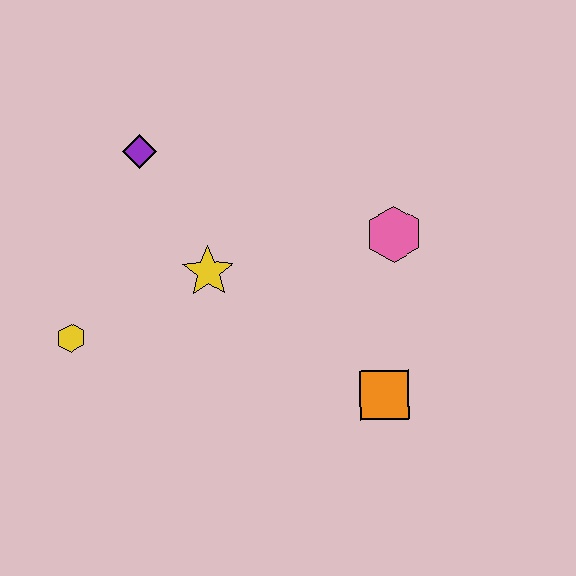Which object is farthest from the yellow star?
The orange square is farthest from the yellow star.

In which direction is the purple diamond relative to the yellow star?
The purple diamond is above the yellow star.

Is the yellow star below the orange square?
No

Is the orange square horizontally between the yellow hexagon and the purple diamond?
No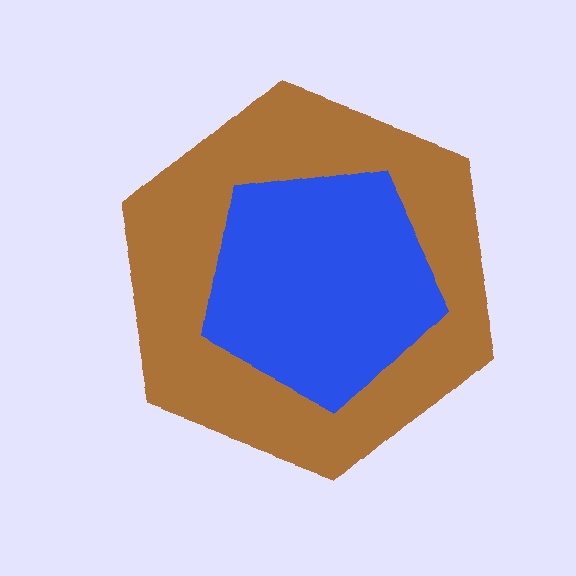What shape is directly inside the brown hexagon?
The blue pentagon.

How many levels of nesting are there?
2.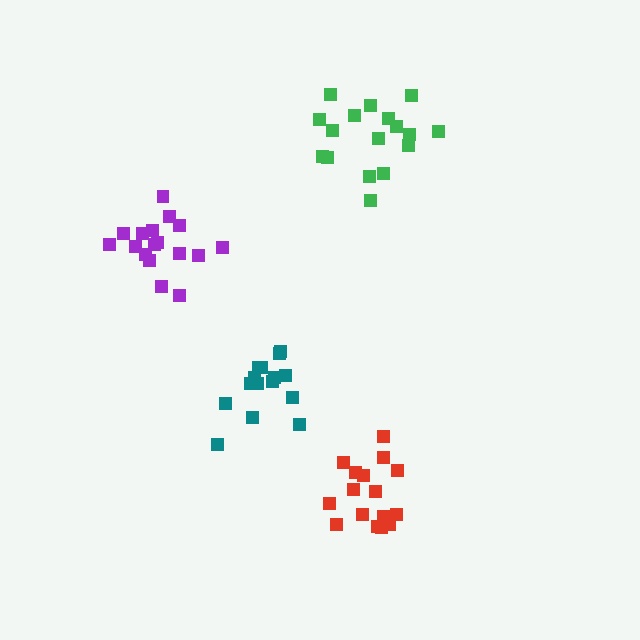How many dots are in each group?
Group 1: 16 dots, Group 2: 17 dots, Group 3: 17 dots, Group 4: 15 dots (65 total).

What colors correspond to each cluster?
The clusters are colored: red, purple, green, teal.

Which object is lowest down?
The red cluster is bottommost.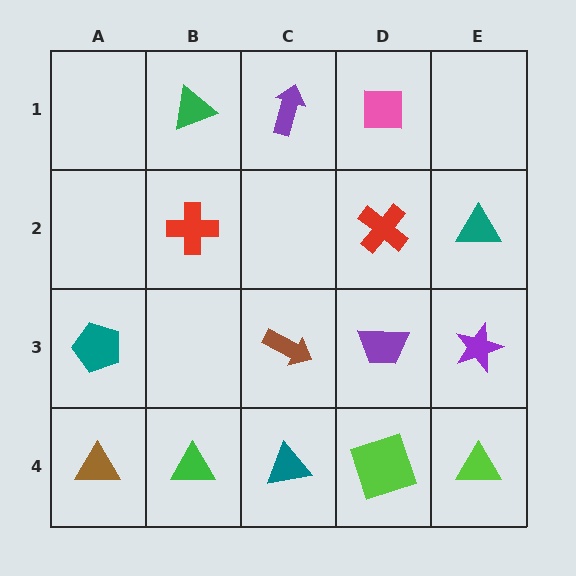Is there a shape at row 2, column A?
No, that cell is empty.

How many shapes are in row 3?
4 shapes.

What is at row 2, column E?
A teal triangle.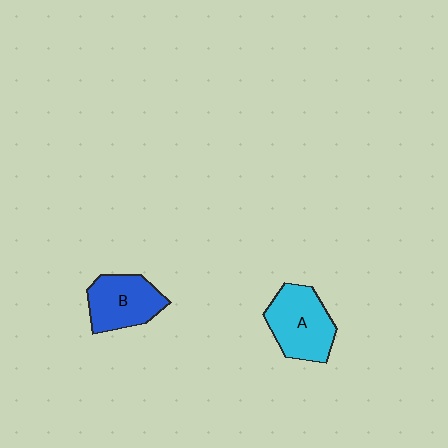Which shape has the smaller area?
Shape B (blue).